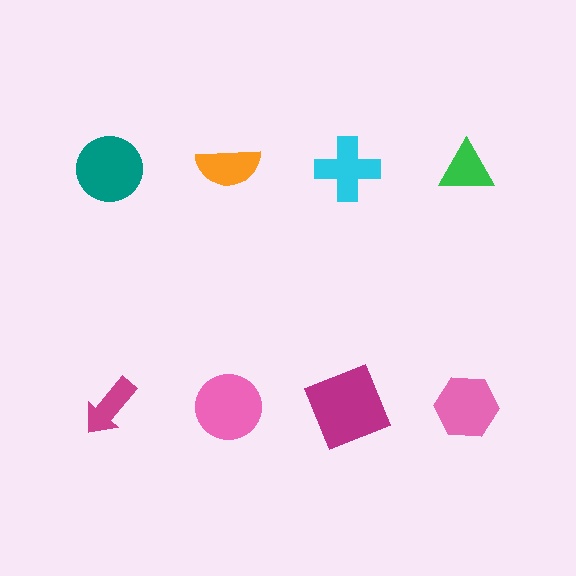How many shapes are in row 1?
4 shapes.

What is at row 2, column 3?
A magenta square.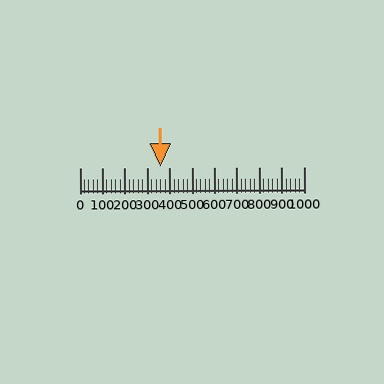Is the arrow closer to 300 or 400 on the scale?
The arrow is closer to 400.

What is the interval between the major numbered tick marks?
The major tick marks are spaced 100 units apart.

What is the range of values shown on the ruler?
The ruler shows values from 0 to 1000.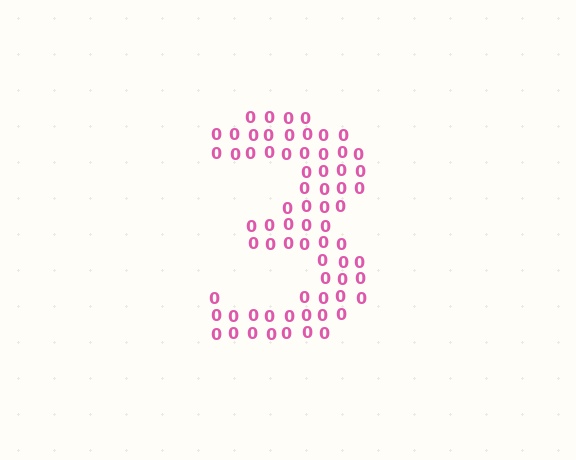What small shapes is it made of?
It is made of small digit 0's.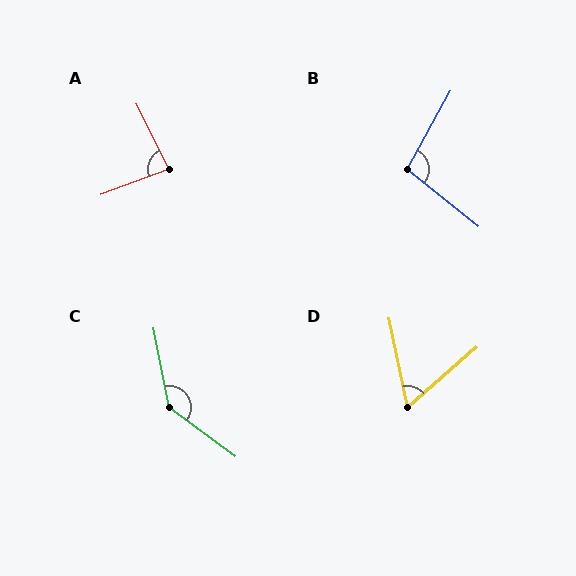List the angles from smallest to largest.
D (61°), A (84°), B (100°), C (137°).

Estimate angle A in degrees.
Approximately 84 degrees.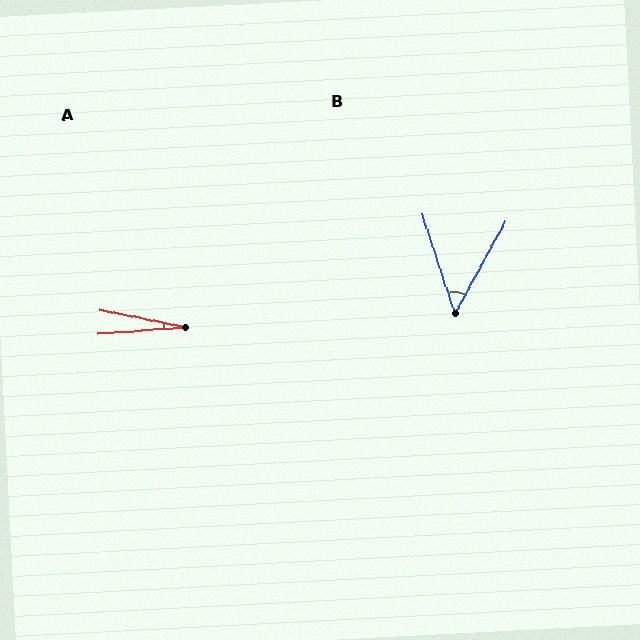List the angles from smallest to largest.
A (16°), B (47°).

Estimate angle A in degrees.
Approximately 16 degrees.